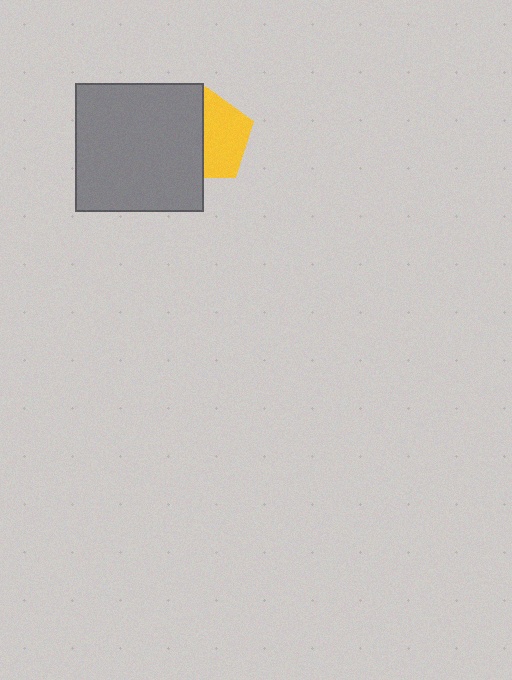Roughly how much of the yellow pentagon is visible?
About half of it is visible (roughly 53%).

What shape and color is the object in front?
The object in front is a gray square.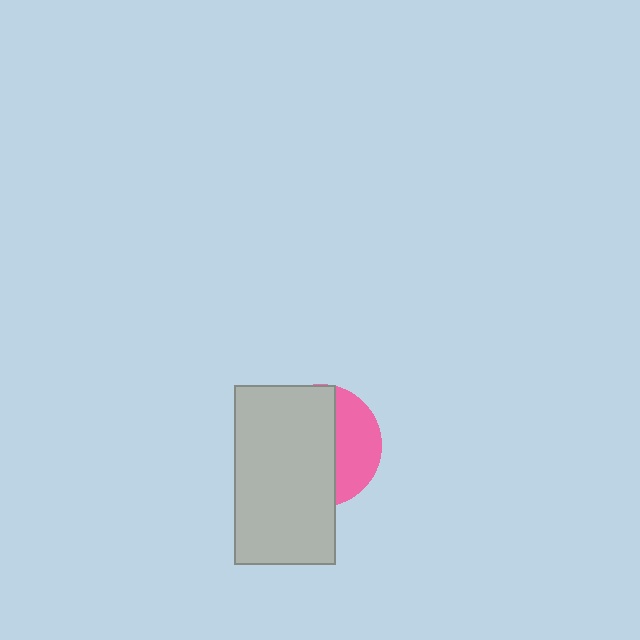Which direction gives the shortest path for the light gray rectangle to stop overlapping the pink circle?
Moving left gives the shortest separation.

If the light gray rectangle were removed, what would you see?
You would see the complete pink circle.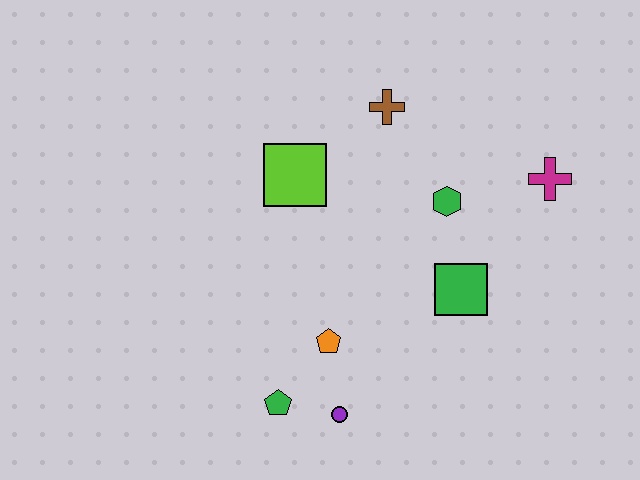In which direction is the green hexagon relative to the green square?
The green hexagon is above the green square.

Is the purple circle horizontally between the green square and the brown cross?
No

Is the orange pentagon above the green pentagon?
Yes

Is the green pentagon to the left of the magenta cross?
Yes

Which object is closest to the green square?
The green hexagon is closest to the green square.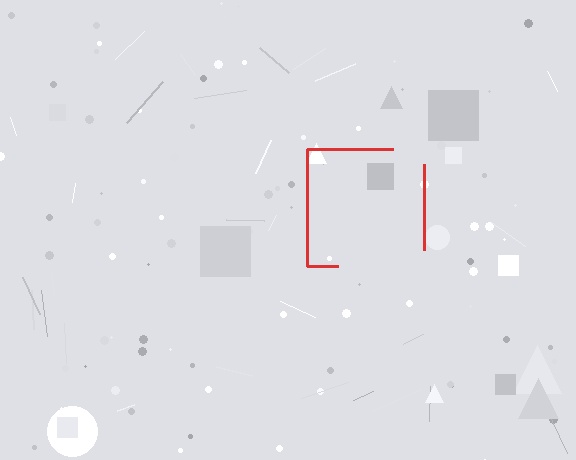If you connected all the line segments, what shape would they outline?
They would outline a square.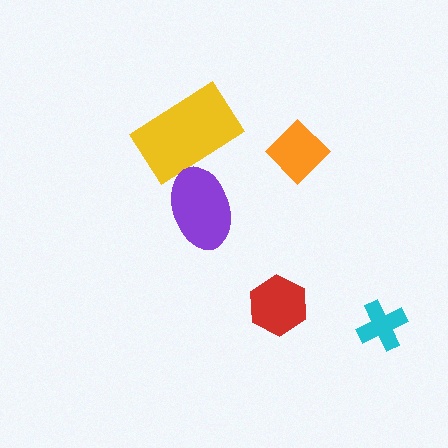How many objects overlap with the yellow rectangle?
1 object overlaps with the yellow rectangle.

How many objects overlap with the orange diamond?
0 objects overlap with the orange diamond.